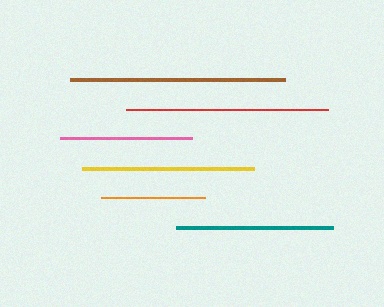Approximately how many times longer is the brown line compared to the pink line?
The brown line is approximately 1.6 times the length of the pink line.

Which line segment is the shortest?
The orange line is the shortest at approximately 104 pixels.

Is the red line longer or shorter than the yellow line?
The red line is longer than the yellow line.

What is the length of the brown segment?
The brown segment is approximately 215 pixels long.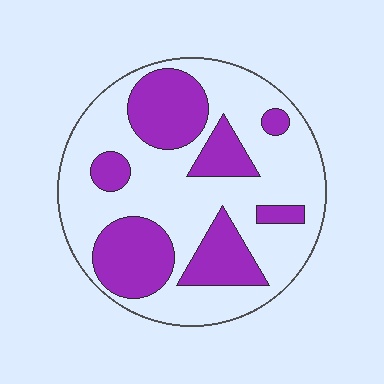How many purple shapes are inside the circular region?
7.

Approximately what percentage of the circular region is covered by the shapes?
Approximately 35%.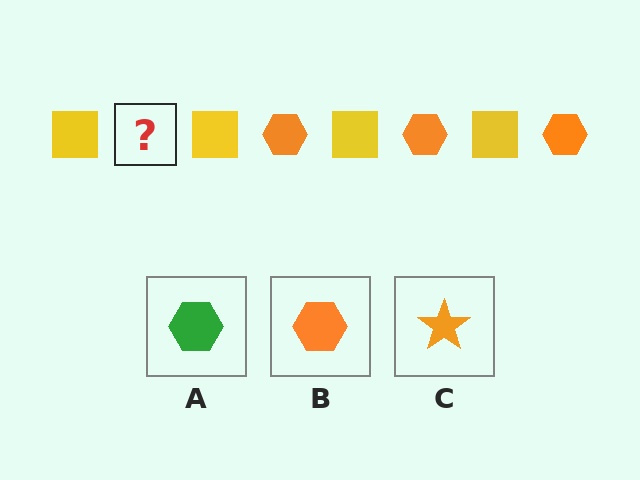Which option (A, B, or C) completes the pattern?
B.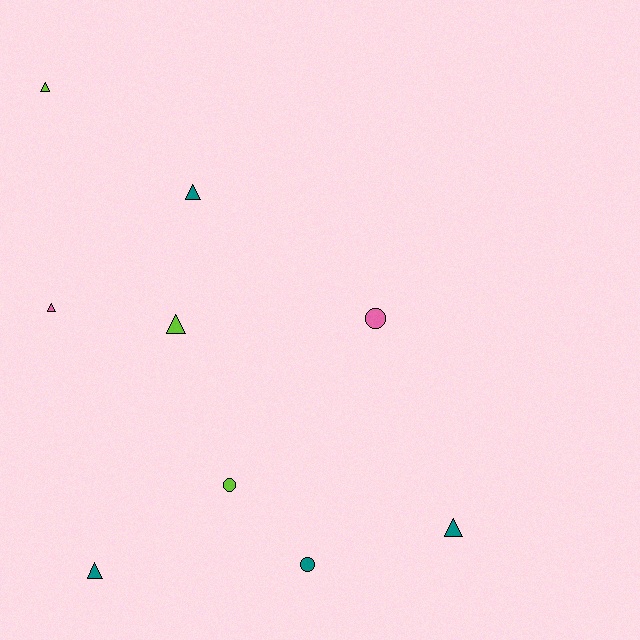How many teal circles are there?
There is 1 teal circle.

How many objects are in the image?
There are 9 objects.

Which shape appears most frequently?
Triangle, with 6 objects.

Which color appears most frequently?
Teal, with 4 objects.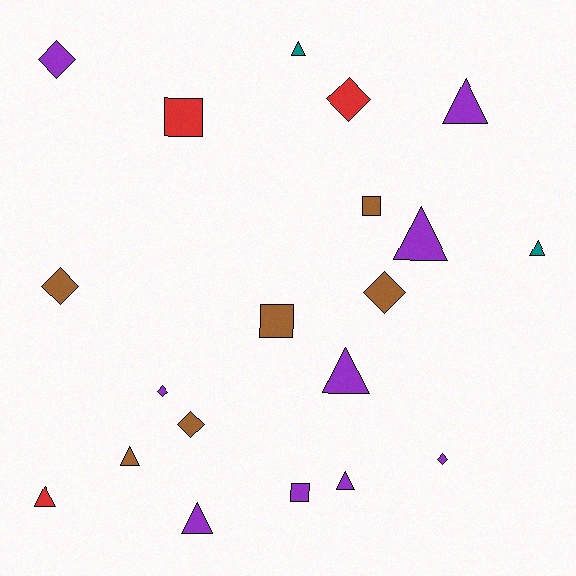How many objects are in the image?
There are 20 objects.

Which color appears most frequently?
Purple, with 9 objects.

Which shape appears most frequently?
Triangle, with 9 objects.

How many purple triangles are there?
There are 5 purple triangles.